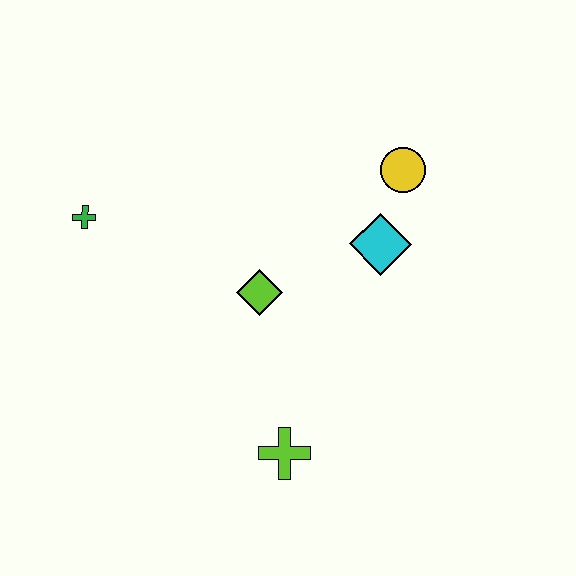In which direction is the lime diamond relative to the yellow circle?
The lime diamond is to the left of the yellow circle.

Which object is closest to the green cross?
The lime diamond is closest to the green cross.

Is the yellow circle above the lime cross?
Yes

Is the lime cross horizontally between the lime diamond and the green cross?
No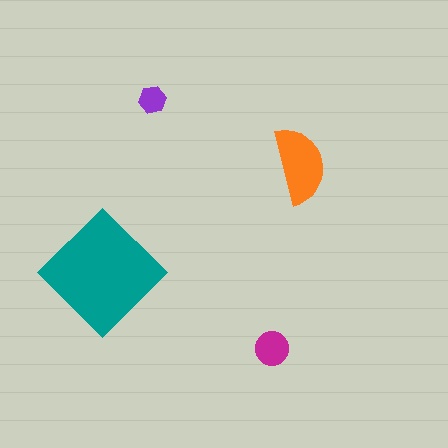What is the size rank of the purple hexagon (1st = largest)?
4th.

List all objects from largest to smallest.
The teal diamond, the orange semicircle, the magenta circle, the purple hexagon.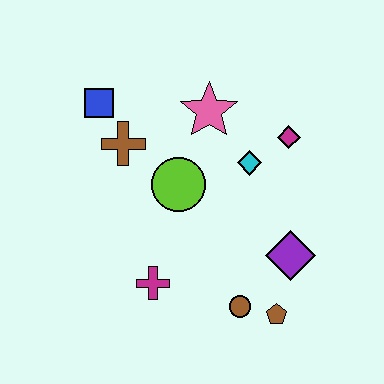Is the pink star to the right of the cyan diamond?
No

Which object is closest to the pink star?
The cyan diamond is closest to the pink star.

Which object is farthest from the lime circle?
The brown pentagon is farthest from the lime circle.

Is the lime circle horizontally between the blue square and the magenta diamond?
Yes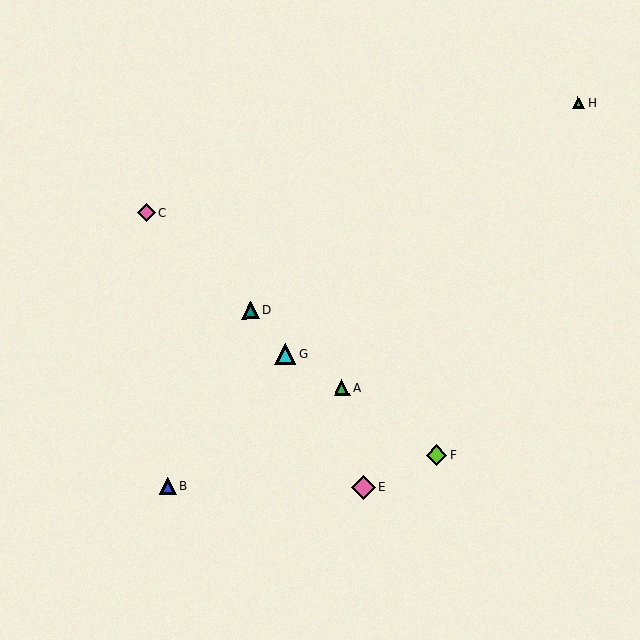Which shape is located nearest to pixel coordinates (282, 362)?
The cyan triangle (labeled G) at (285, 354) is nearest to that location.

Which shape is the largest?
The pink diamond (labeled E) is the largest.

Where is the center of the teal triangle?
The center of the teal triangle is at (250, 311).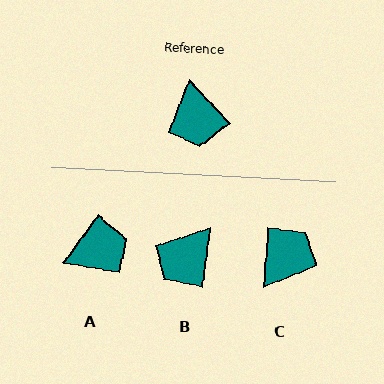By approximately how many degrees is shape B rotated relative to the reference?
Approximately 50 degrees clockwise.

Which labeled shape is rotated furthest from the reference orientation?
C, about 134 degrees away.